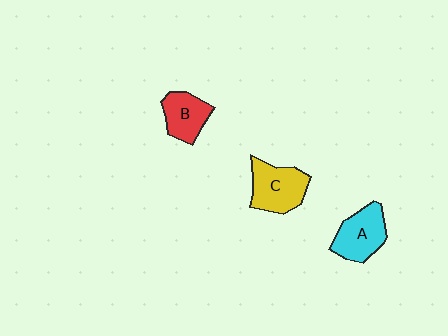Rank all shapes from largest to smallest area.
From largest to smallest: C (yellow), A (cyan), B (red).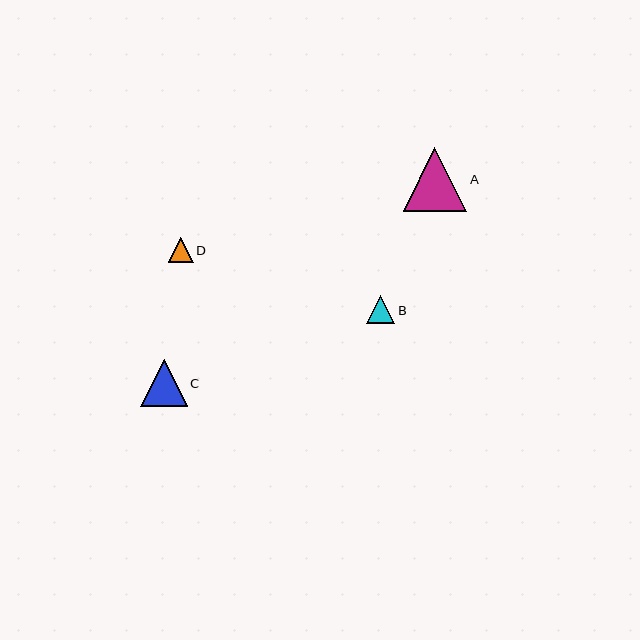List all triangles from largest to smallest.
From largest to smallest: A, C, B, D.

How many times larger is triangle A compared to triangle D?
Triangle A is approximately 2.6 times the size of triangle D.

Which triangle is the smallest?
Triangle D is the smallest with a size of approximately 25 pixels.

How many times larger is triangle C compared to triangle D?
Triangle C is approximately 1.9 times the size of triangle D.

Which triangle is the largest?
Triangle A is the largest with a size of approximately 63 pixels.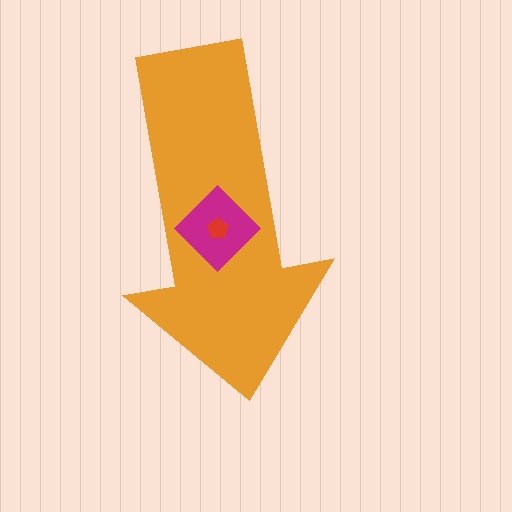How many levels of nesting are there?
3.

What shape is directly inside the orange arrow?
The magenta diamond.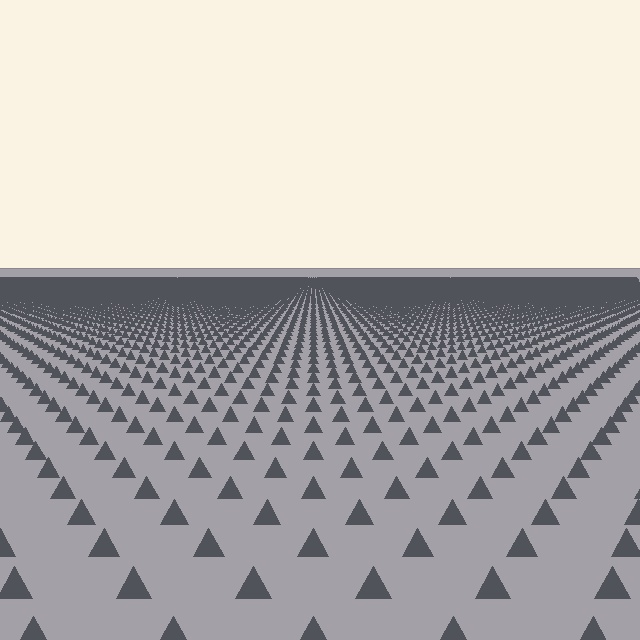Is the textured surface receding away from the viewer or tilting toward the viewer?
The surface is receding away from the viewer. Texture elements get smaller and denser toward the top.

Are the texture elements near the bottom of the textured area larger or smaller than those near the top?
Larger. Near the bottom, elements are closer to the viewer and appear at a bigger on-screen size.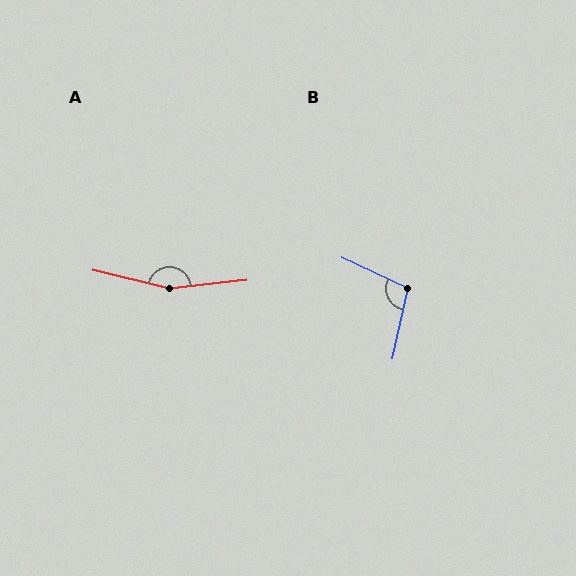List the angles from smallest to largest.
B (103°), A (160°).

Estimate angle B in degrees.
Approximately 103 degrees.